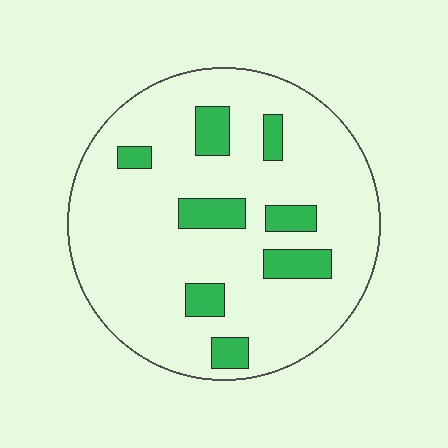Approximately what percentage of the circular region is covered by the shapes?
Approximately 15%.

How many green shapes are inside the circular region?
8.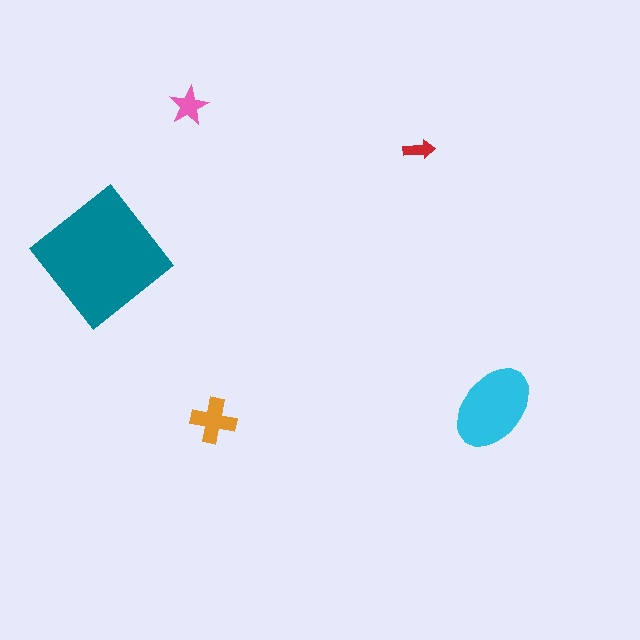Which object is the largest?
The teal diamond.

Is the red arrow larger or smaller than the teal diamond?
Smaller.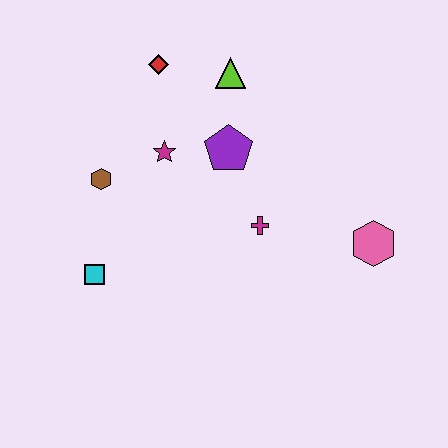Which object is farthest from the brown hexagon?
The pink hexagon is farthest from the brown hexagon.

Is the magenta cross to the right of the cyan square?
Yes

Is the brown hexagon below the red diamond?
Yes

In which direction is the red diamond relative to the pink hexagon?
The red diamond is to the left of the pink hexagon.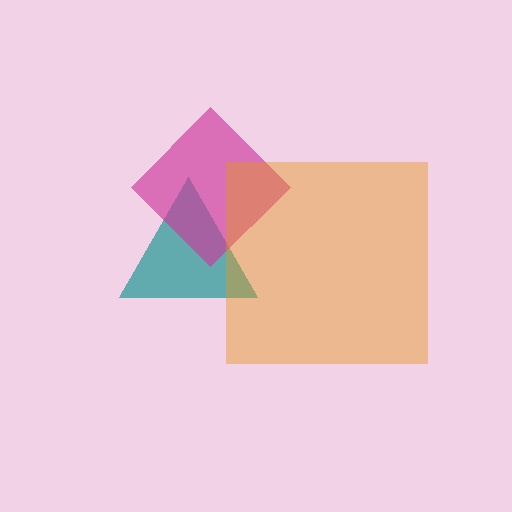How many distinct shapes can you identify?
There are 3 distinct shapes: a teal triangle, a magenta diamond, an orange square.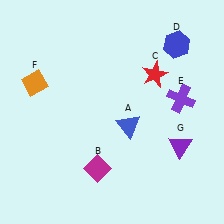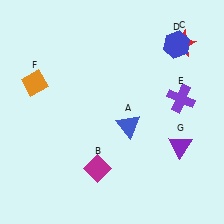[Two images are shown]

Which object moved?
The red star (C) moved up.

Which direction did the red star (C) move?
The red star (C) moved up.